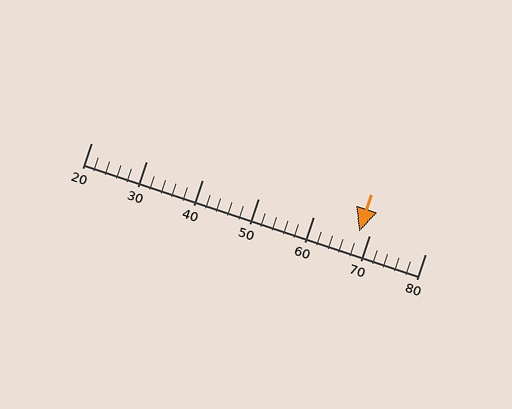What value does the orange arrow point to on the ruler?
The orange arrow points to approximately 68.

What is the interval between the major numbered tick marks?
The major tick marks are spaced 10 units apart.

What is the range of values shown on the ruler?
The ruler shows values from 20 to 80.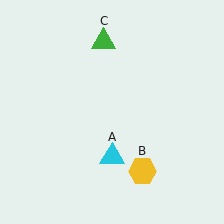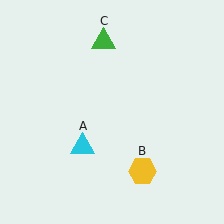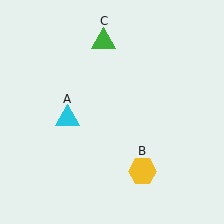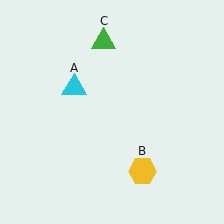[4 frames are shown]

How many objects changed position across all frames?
1 object changed position: cyan triangle (object A).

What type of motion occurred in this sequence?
The cyan triangle (object A) rotated clockwise around the center of the scene.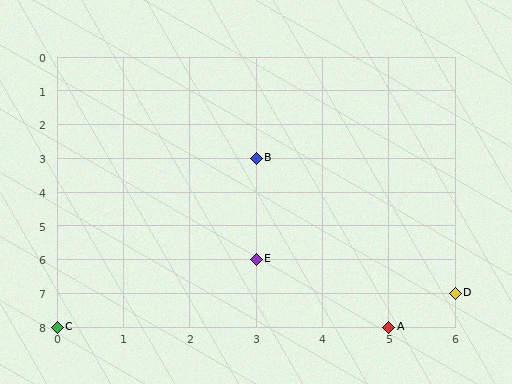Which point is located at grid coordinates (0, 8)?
Point C is at (0, 8).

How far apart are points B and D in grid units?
Points B and D are 3 columns and 4 rows apart (about 5.0 grid units diagonally).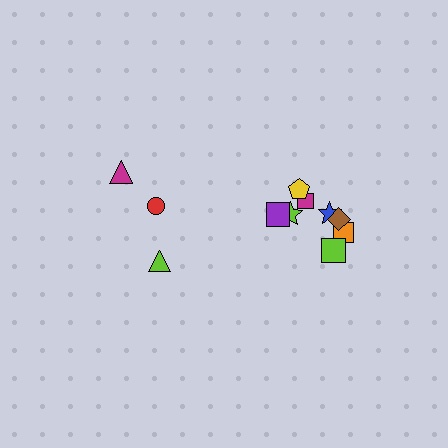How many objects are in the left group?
There are 3 objects.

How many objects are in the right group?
There are 8 objects.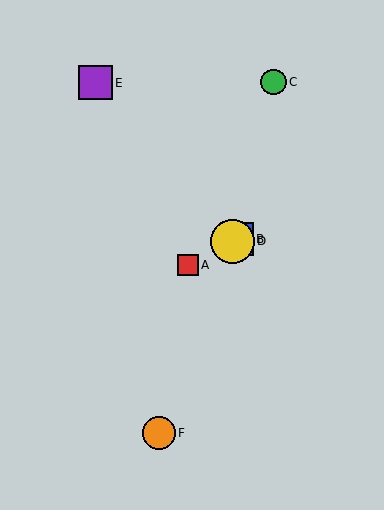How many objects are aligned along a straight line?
3 objects (A, B, D) are aligned along a straight line.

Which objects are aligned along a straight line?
Objects A, B, D are aligned along a straight line.